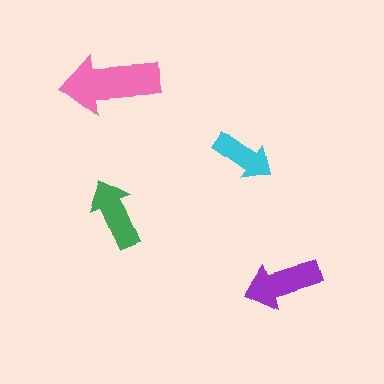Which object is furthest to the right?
The purple arrow is rightmost.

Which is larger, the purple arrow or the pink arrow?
The pink one.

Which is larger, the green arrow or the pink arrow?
The pink one.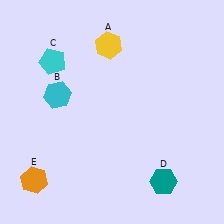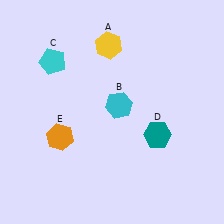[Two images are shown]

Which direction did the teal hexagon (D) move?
The teal hexagon (D) moved up.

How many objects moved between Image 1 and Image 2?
3 objects moved between the two images.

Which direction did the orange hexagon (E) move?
The orange hexagon (E) moved up.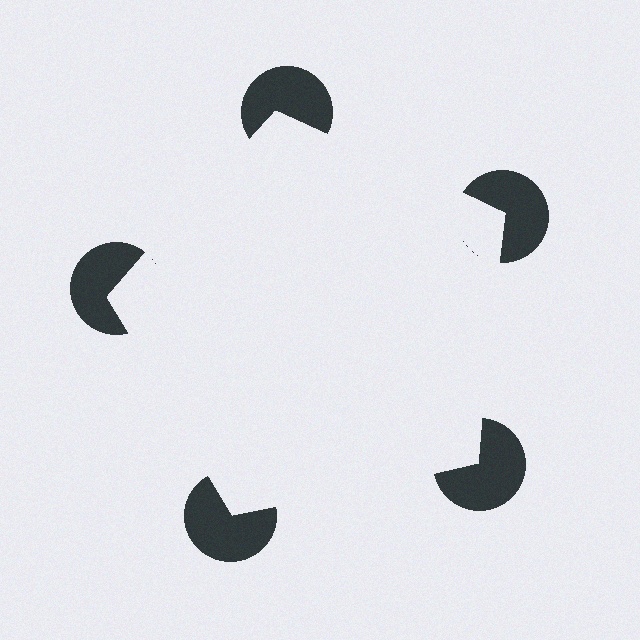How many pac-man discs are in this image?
There are 5 — one at each vertex of the illusory pentagon.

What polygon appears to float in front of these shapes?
An illusory pentagon — its edges are inferred from the aligned wedge cuts in the pac-man discs, not physically drawn.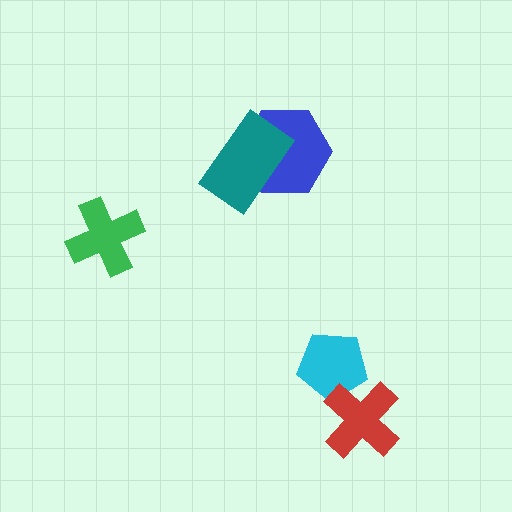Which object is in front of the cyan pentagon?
The red cross is in front of the cyan pentagon.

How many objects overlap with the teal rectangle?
1 object overlaps with the teal rectangle.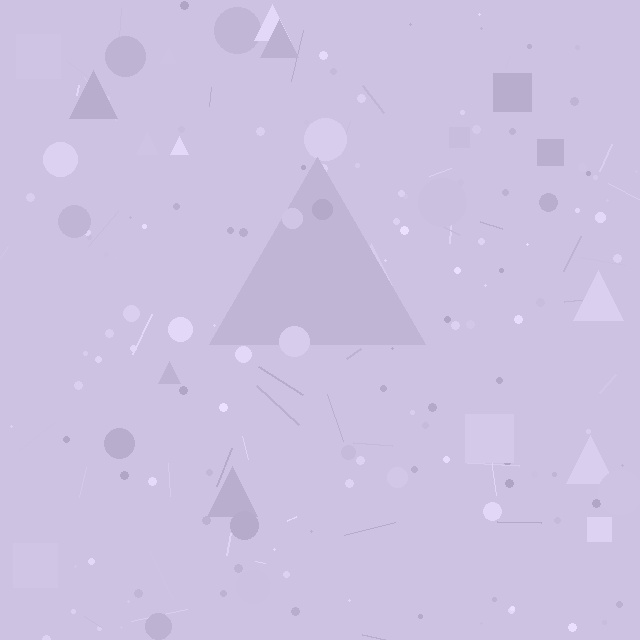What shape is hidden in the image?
A triangle is hidden in the image.